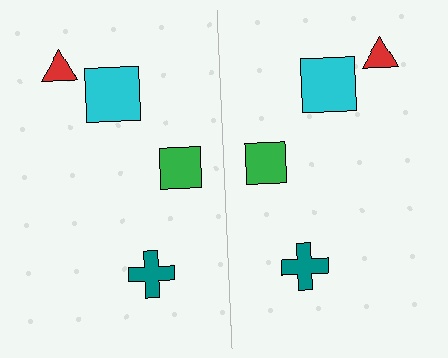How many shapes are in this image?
There are 8 shapes in this image.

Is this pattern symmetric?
Yes, this pattern has bilateral (reflection) symmetry.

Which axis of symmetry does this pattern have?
The pattern has a vertical axis of symmetry running through the center of the image.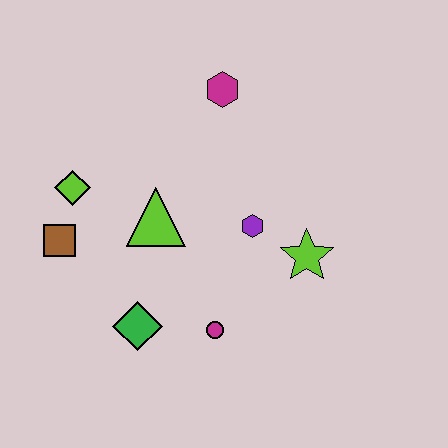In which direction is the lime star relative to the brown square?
The lime star is to the right of the brown square.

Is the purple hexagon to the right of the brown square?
Yes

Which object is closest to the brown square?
The lime diamond is closest to the brown square.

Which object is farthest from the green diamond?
The magenta hexagon is farthest from the green diamond.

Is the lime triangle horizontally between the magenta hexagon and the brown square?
Yes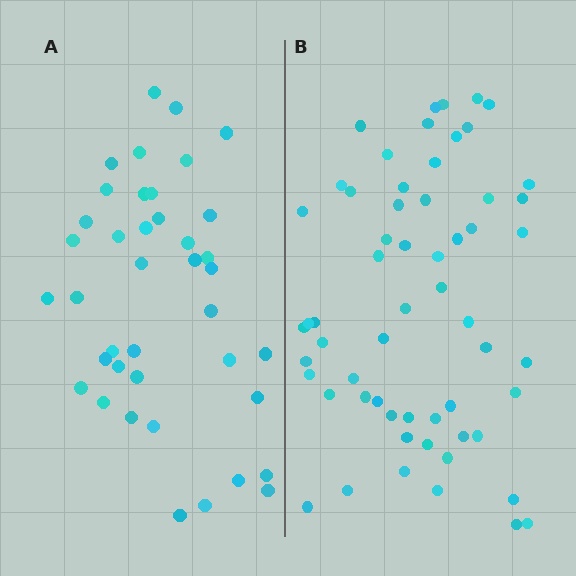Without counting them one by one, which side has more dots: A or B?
Region B (the right region) has more dots.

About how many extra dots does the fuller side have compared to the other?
Region B has approximately 20 more dots than region A.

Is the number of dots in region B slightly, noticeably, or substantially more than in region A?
Region B has substantially more. The ratio is roughly 1.5 to 1.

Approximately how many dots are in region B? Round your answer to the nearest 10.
About 60 dots. (The exact count is 59, which rounds to 60.)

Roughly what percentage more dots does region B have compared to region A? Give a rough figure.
About 50% more.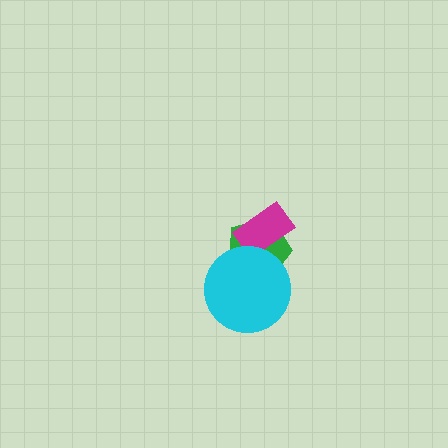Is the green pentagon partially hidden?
Yes, it is partially covered by another shape.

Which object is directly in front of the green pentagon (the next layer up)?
The magenta rectangle is directly in front of the green pentagon.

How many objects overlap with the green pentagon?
2 objects overlap with the green pentagon.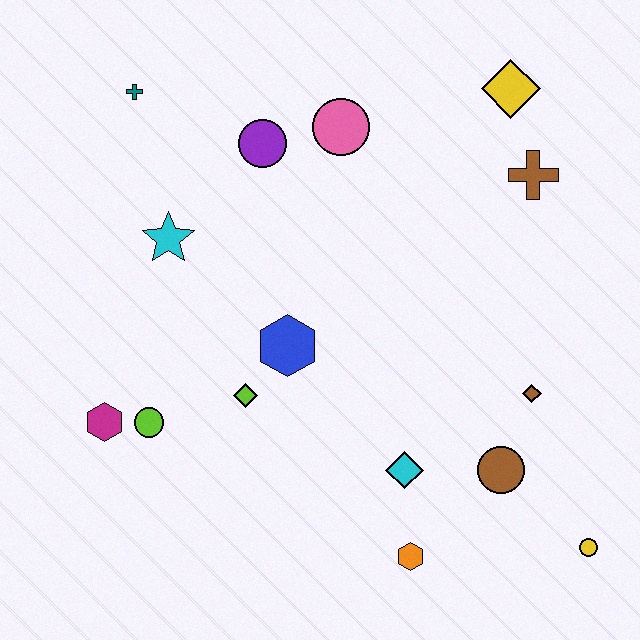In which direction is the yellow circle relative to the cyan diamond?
The yellow circle is to the right of the cyan diamond.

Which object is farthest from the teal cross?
The yellow circle is farthest from the teal cross.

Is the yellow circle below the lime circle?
Yes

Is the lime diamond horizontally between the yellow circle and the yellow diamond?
No